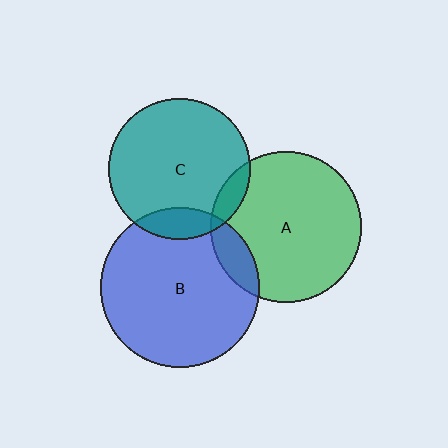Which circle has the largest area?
Circle B (blue).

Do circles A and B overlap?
Yes.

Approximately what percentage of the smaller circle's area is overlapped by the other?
Approximately 10%.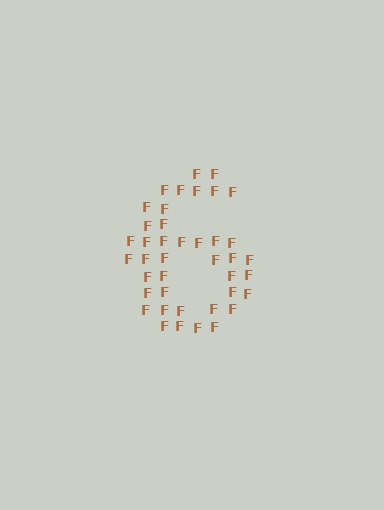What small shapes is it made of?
It is made of small letter F's.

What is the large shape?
The large shape is the digit 6.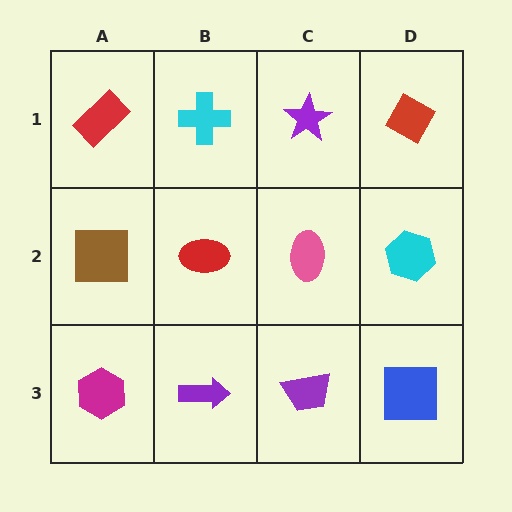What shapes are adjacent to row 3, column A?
A brown square (row 2, column A), a purple arrow (row 3, column B).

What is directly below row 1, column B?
A red ellipse.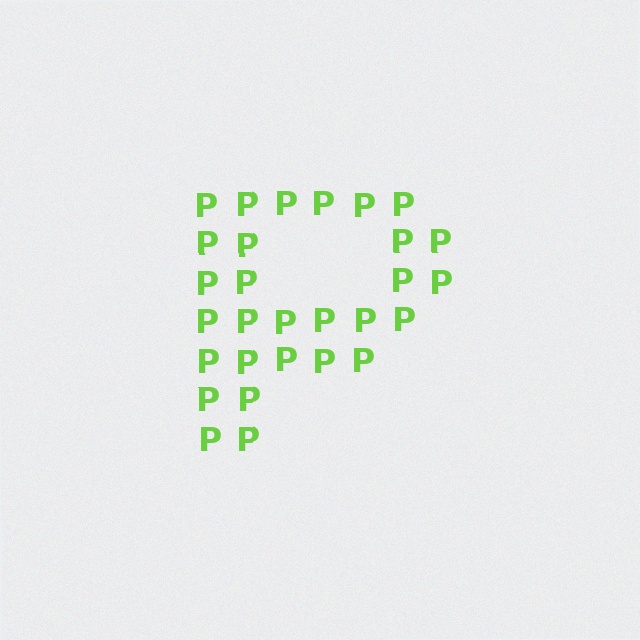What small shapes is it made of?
It is made of small letter P's.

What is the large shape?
The large shape is the letter P.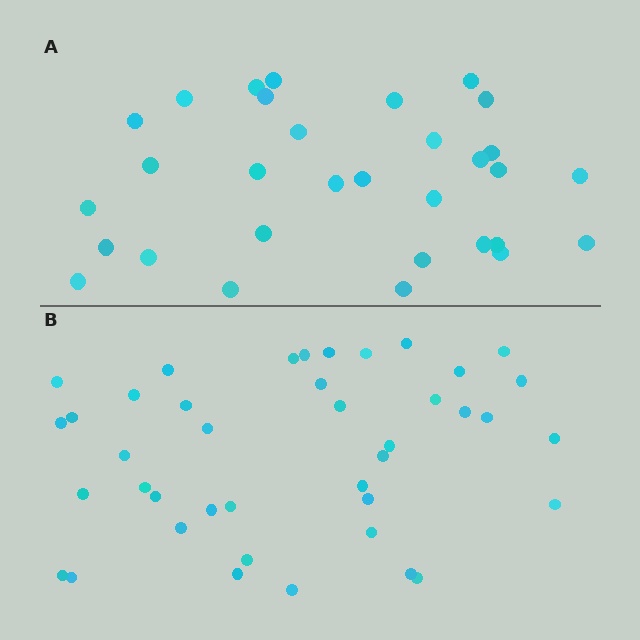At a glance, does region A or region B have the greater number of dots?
Region B (the bottom region) has more dots.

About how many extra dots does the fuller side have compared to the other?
Region B has roughly 10 or so more dots than region A.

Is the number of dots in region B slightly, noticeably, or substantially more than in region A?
Region B has noticeably more, but not dramatically so. The ratio is roughly 1.3 to 1.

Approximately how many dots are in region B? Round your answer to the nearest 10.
About 40 dots. (The exact count is 41, which rounds to 40.)